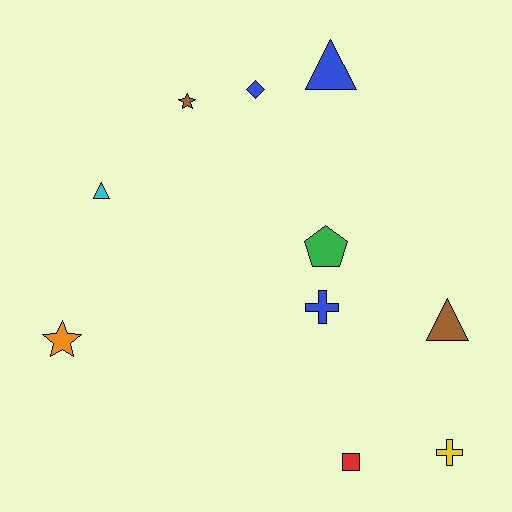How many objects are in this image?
There are 10 objects.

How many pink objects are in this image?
There are no pink objects.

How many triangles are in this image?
There are 3 triangles.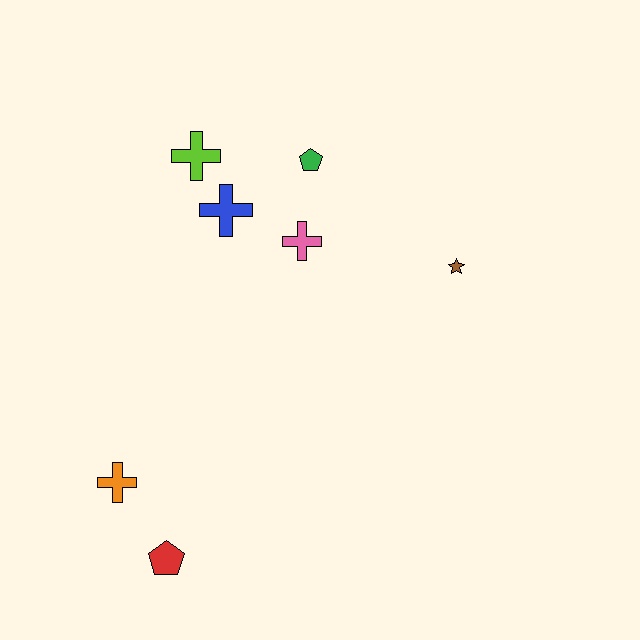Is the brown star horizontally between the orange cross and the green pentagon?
No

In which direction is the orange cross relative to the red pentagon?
The orange cross is above the red pentagon.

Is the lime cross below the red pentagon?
No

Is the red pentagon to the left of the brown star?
Yes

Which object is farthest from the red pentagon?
The green pentagon is farthest from the red pentagon.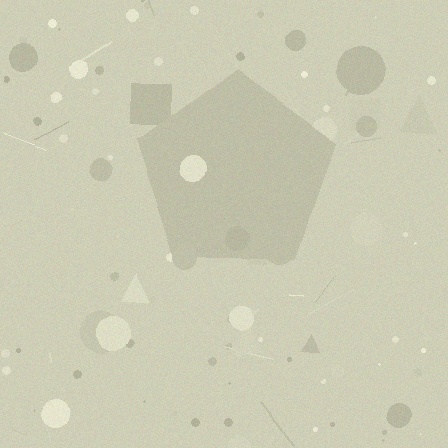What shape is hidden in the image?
A pentagon is hidden in the image.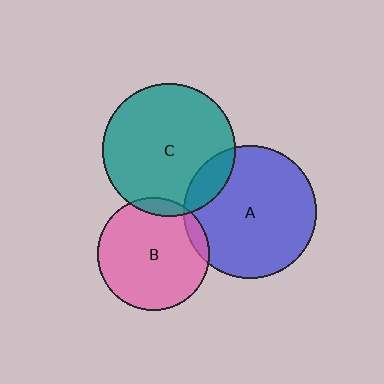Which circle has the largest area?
Circle A (blue).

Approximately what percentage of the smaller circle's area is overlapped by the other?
Approximately 15%.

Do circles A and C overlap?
Yes.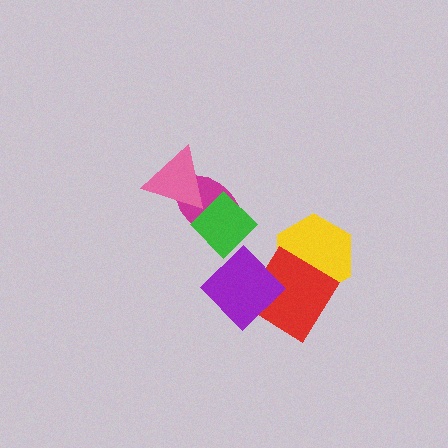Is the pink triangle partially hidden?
No, no other shape covers it.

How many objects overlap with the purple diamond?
2 objects overlap with the purple diamond.